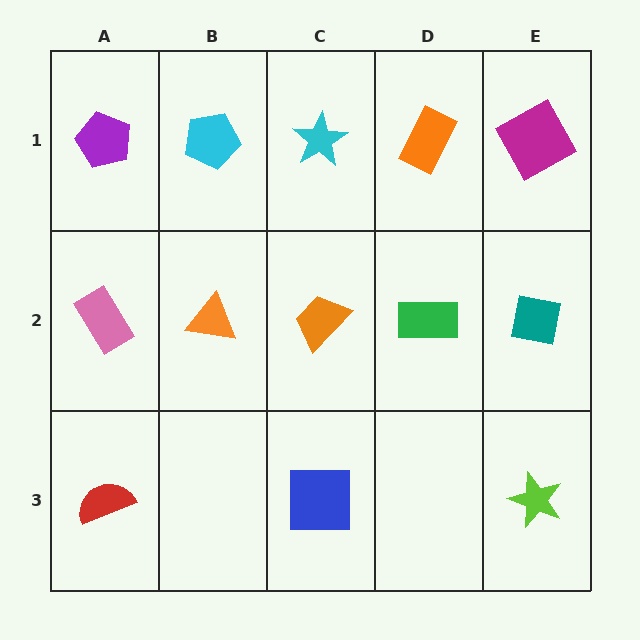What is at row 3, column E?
A lime star.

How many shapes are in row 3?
3 shapes.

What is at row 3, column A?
A red semicircle.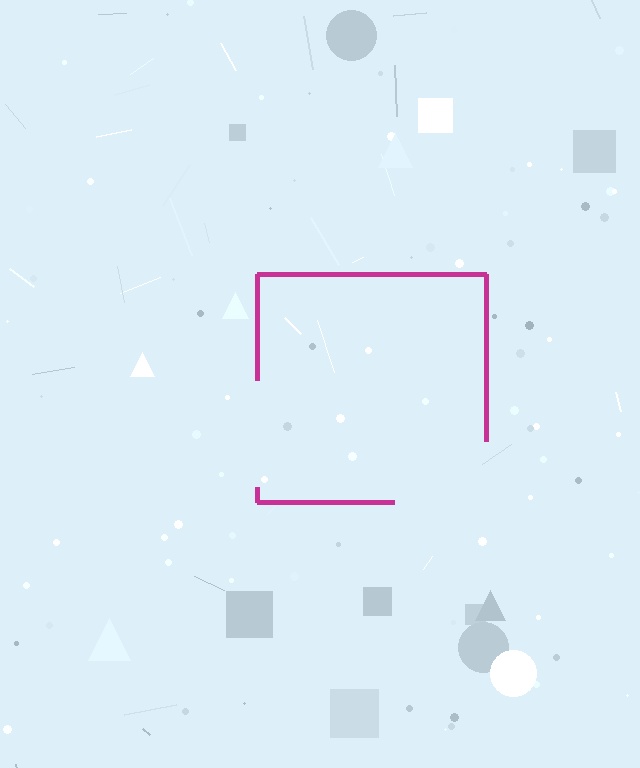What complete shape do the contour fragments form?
The contour fragments form a square.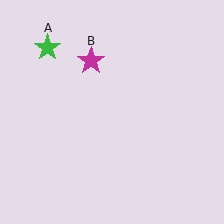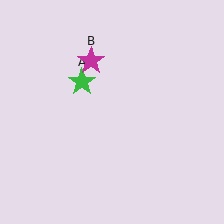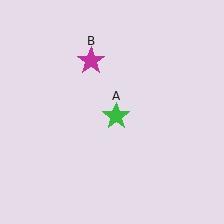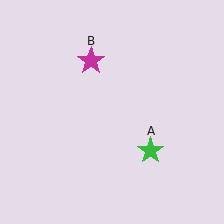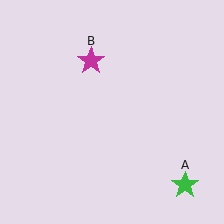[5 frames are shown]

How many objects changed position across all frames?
1 object changed position: green star (object A).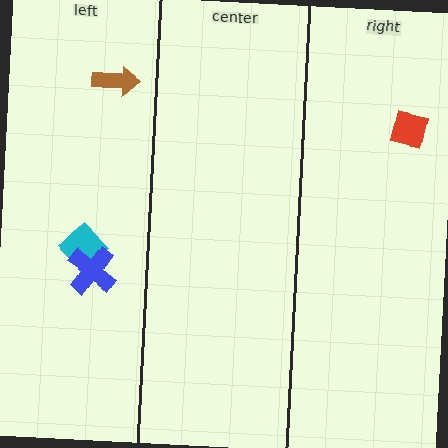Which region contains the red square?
The right region.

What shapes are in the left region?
The cyan diamond, the brown arrow, the blue cross.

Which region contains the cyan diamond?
The left region.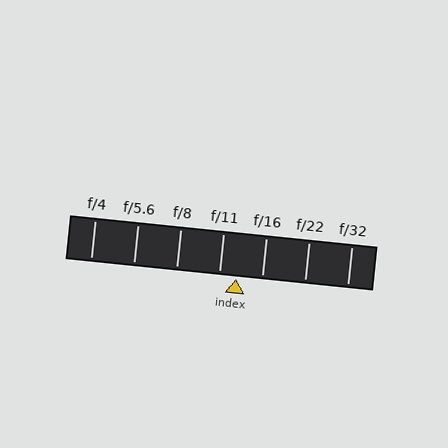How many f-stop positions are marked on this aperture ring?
There are 7 f-stop positions marked.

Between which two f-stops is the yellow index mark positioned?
The index mark is between f/11 and f/16.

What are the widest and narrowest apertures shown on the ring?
The widest aperture shown is f/4 and the narrowest is f/32.